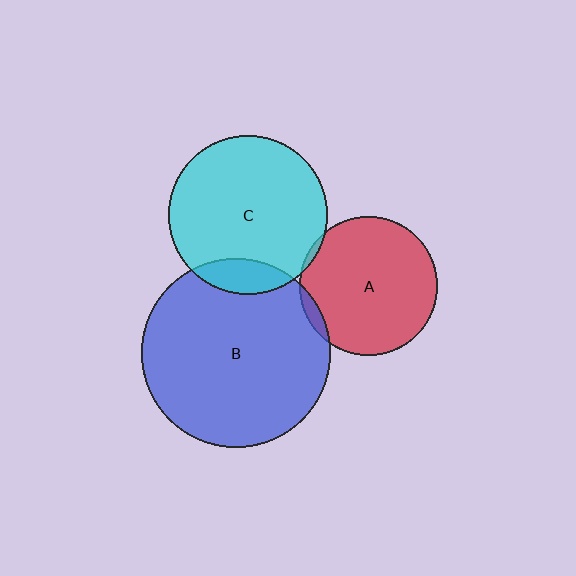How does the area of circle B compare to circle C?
Approximately 1.4 times.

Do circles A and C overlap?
Yes.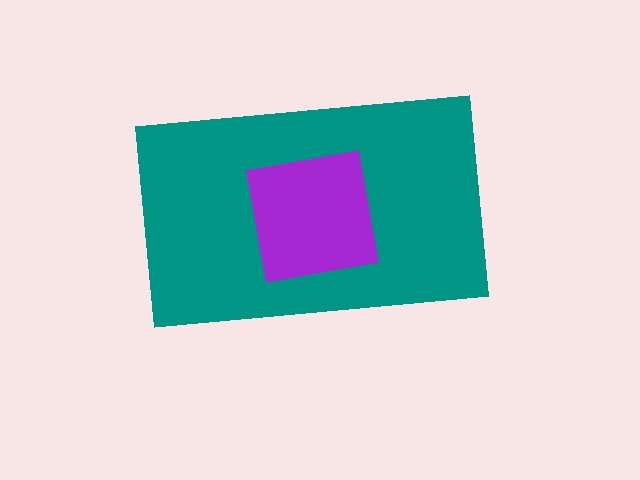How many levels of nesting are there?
2.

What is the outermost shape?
The teal rectangle.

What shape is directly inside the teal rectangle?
The purple square.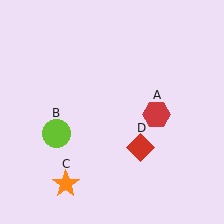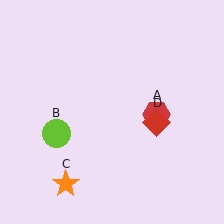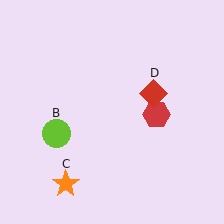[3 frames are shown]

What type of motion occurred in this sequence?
The red diamond (object D) rotated counterclockwise around the center of the scene.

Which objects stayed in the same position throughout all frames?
Red hexagon (object A) and lime circle (object B) and orange star (object C) remained stationary.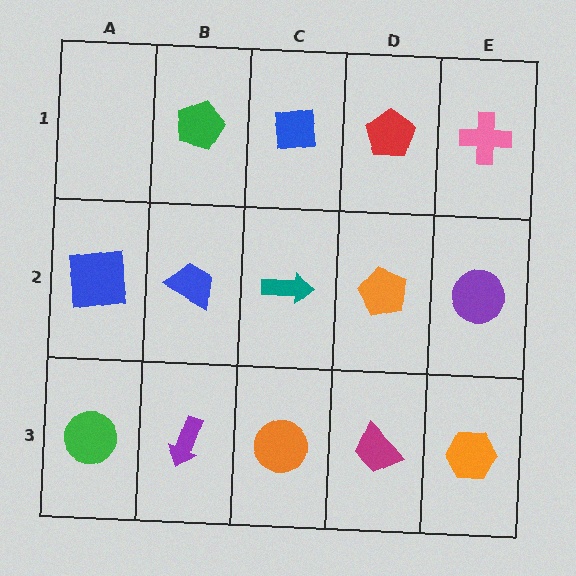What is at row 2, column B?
A blue trapezoid.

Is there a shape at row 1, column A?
No, that cell is empty.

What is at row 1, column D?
A red pentagon.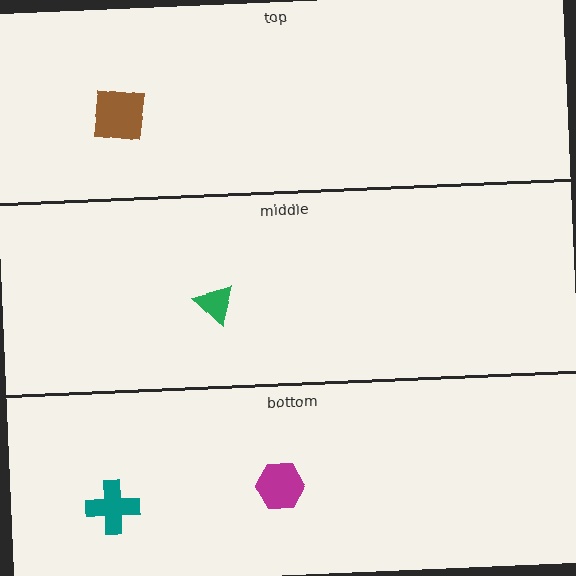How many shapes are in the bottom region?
2.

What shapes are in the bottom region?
The magenta hexagon, the teal cross.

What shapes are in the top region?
The brown square.